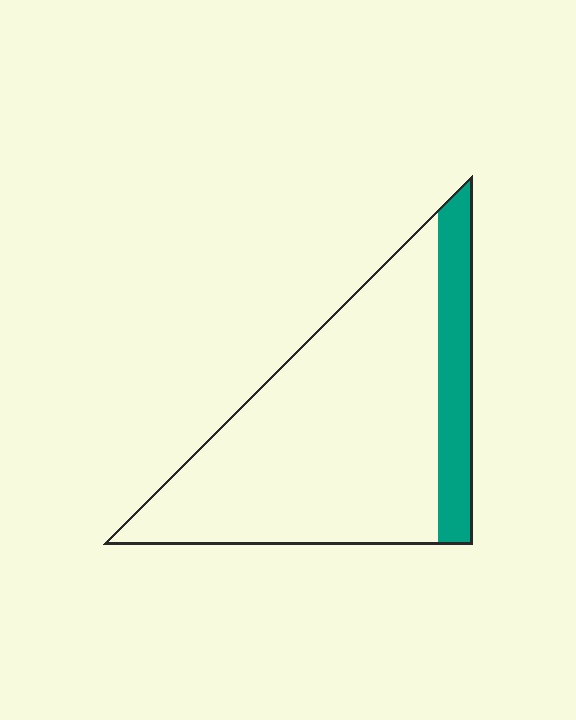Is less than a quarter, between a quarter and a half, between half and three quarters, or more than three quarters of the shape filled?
Less than a quarter.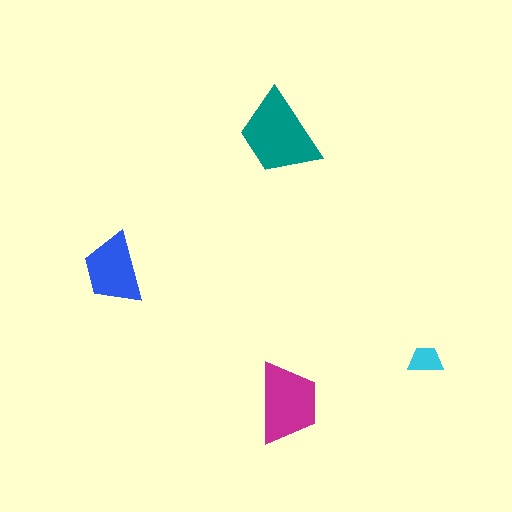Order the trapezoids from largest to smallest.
the teal one, the magenta one, the blue one, the cyan one.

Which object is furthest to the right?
The cyan trapezoid is rightmost.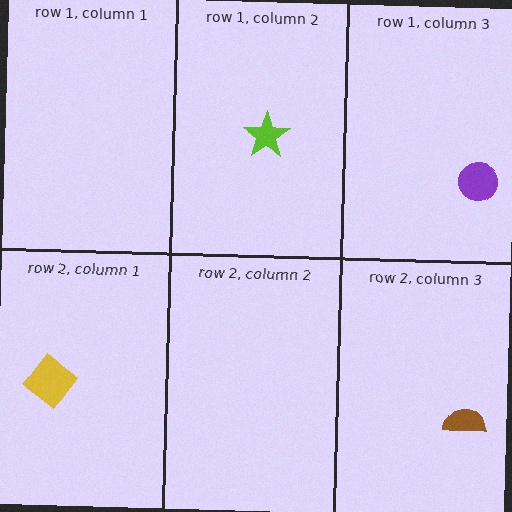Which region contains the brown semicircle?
The row 2, column 3 region.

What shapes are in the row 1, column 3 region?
The purple circle.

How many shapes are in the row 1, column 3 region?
1.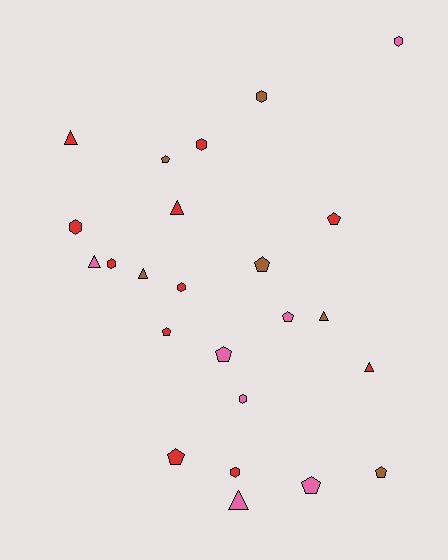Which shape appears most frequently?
Pentagon, with 9 objects.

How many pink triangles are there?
There are 2 pink triangles.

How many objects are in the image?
There are 24 objects.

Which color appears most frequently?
Red, with 11 objects.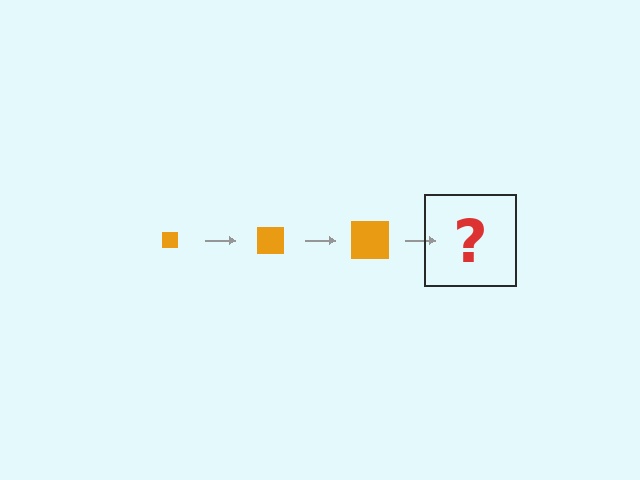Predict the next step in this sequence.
The next step is an orange square, larger than the previous one.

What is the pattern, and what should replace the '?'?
The pattern is that the square gets progressively larger each step. The '?' should be an orange square, larger than the previous one.